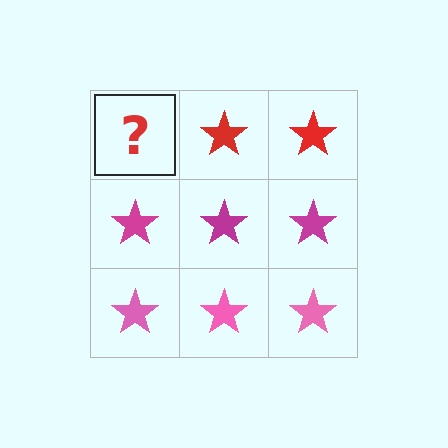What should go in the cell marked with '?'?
The missing cell should contain a red star.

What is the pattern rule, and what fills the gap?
The rule is that each row has a consistent color. The gap should be filled with a red star.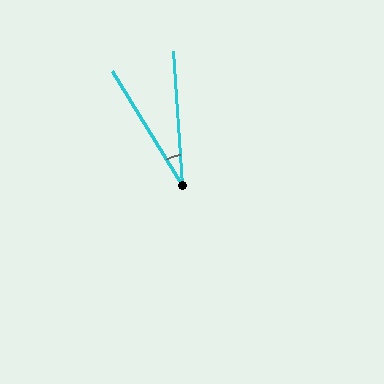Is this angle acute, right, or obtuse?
It is acute.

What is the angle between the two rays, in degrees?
Approximately 27 degrees.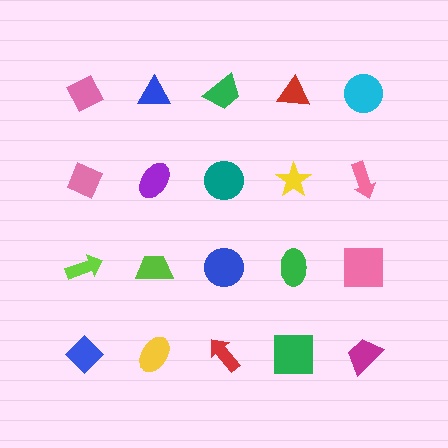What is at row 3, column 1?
A lime arrow.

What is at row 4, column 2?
A yellow ellipse.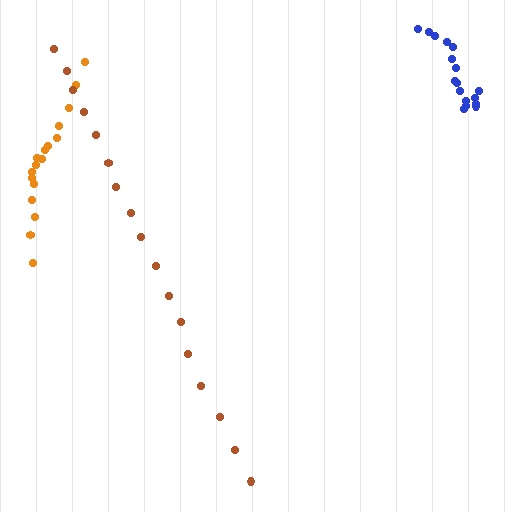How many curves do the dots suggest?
There are 3 distinct paths.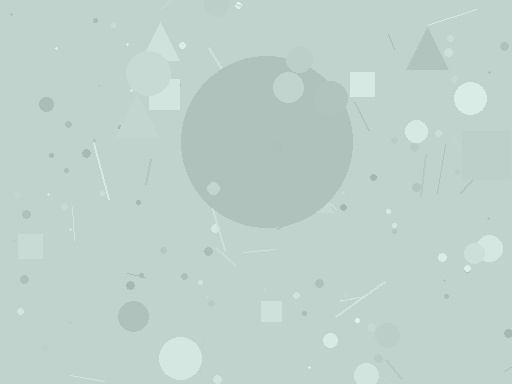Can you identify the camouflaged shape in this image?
The camouflaged shape is a circle.